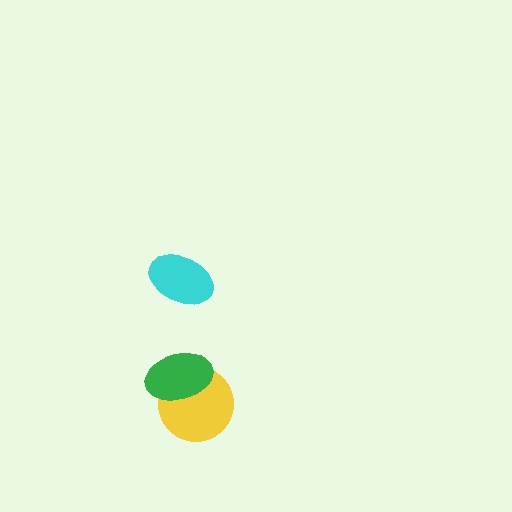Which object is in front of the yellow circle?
The green ellipse is in front of the yellow circle.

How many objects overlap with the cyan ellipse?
0 objects overlap with the cyan ellipse.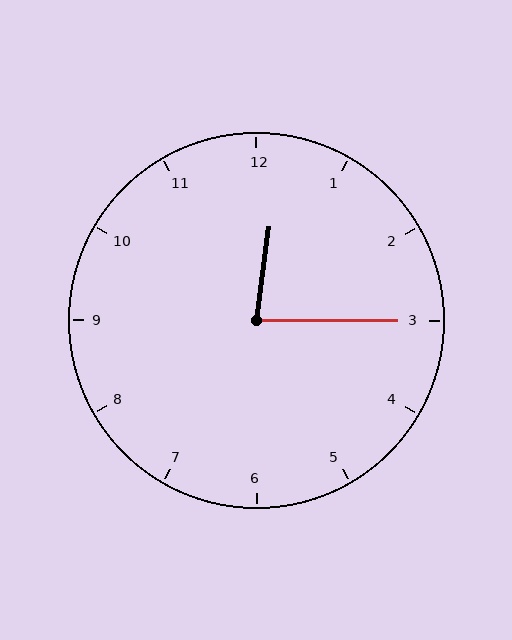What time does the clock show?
12:15.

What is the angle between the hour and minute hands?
Approximately 82 degrees.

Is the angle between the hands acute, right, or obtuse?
It is acute.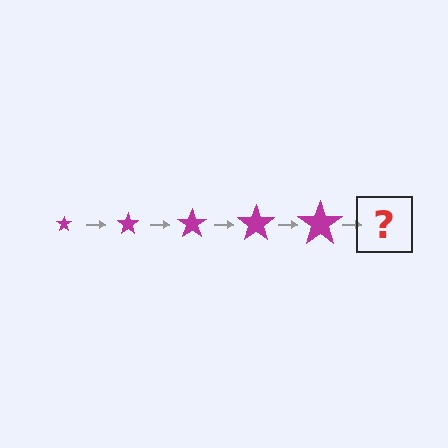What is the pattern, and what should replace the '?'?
The pattern is that the star gets progressively larger each step. The '?' should be a magenta star, larger than the previous one.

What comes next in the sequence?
The next element should be a magenta star, larger than the previous one.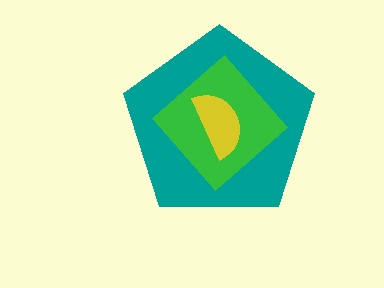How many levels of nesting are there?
3.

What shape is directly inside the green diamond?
The yellow semicircle.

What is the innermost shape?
The yellow semicircle.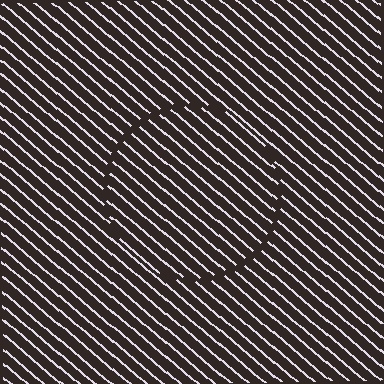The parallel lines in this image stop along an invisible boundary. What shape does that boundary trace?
An illusory circle. The interior of the shape contains the same grating, shifted by half a period — the contour is defined by the phase discontinuity where line-ends from the inner and outer gratings abut.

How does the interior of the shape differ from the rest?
The interior of the shape contains the same grating, shifted by half a period — the contour is defined by the phase discontinuity where line-ends from the inner and outer gratings abut.